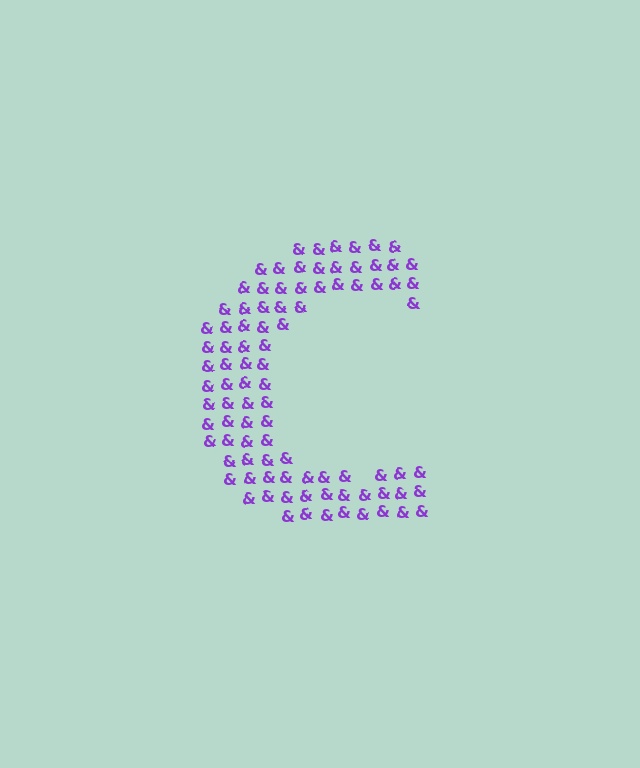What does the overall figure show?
The overall figure shows the letter C.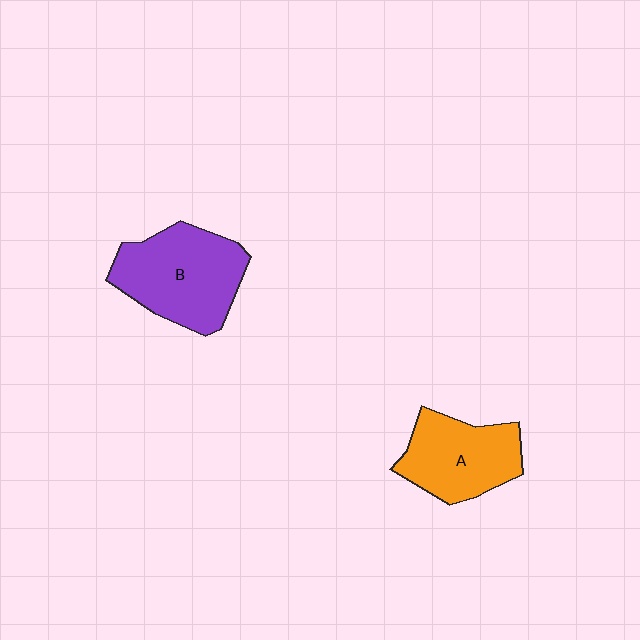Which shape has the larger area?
Shape B (purple).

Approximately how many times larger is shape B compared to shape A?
Approximately 1.3 times.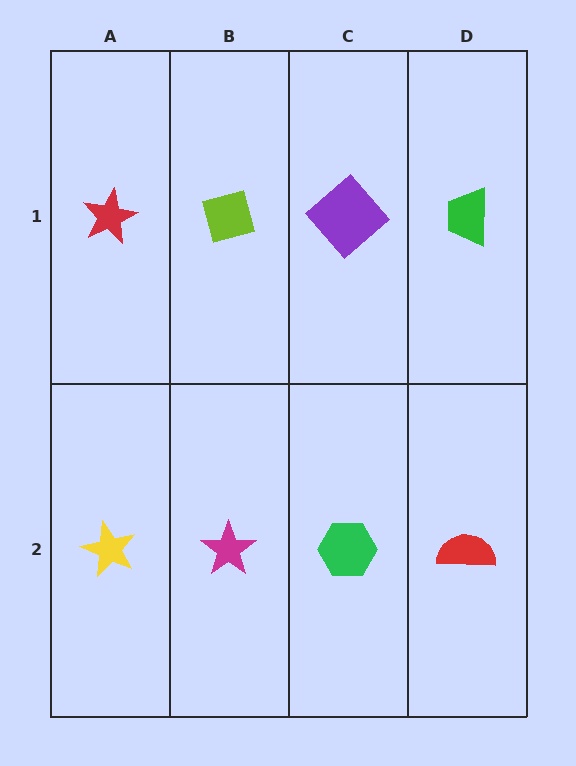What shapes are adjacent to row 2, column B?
A lime square (row 1, column B), a yellow star (row 2, column A), a green hexagon (row 2, column C).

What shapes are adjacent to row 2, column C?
A purple diamond (row 1, column C), a magenta star (row 2, column B), a red semicircle (row 2, column D).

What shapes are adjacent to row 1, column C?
A green hexagon (row 2, column C), a lime square (row 1, column B), a green trapezoid (row 1, column D).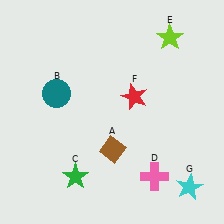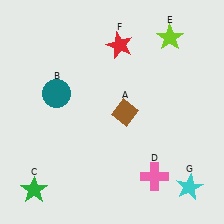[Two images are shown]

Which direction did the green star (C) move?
The green star (C) moved left.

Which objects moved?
The objects that moved are: the brown diamond (A), the green star (C), the red star (F).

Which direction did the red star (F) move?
The red star (F) moved up.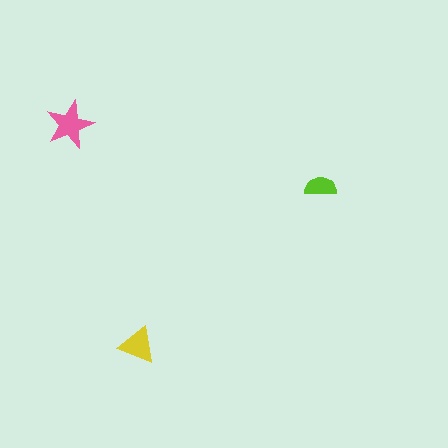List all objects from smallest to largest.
The lime semicircle, the yellow triangle, the pink star.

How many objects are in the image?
There are 3 objects in the image.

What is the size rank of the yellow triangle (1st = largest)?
2nd.